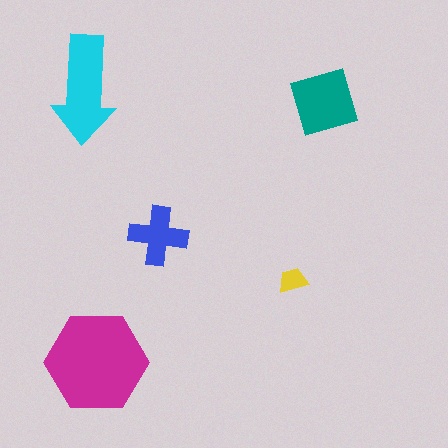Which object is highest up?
The cyan arrow is topmost.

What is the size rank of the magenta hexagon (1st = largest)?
1st.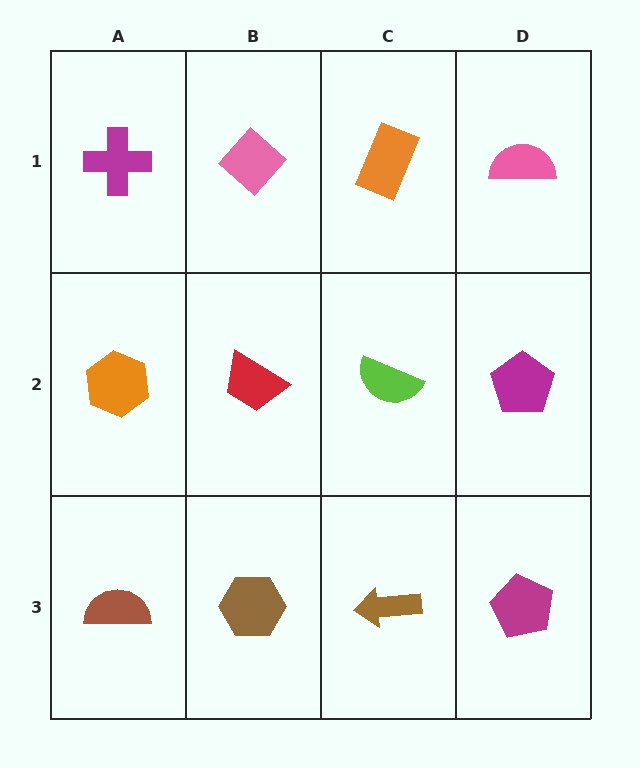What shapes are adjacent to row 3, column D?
A magenta pentagon (row 2, column D), a brown arrow (row 3, column C).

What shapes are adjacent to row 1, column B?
A red trapezoid (row 2, column B), a magenta cross (row 1, column A), an orange rectangle (row 1, column C).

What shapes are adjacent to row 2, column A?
A magenta cross (row 1, column A), a brown semicircle (row 3, column A), a red trapezoid (row 2, column B).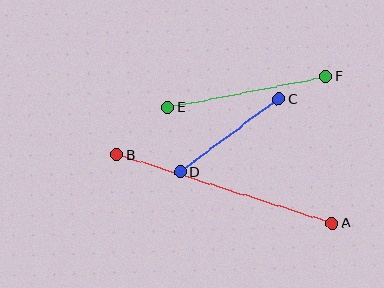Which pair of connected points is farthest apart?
Points A and B are farthest apart.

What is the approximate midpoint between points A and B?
The midpoint is at approximately (224, 189) pixels.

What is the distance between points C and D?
The distance is approximately 123 pixels.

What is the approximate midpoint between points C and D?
The midpoint is at approximately (229, 136) pixels.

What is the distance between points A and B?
The distance is approximately 226 pixels.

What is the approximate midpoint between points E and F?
The midpoint is at approximately (247, 92) pixels.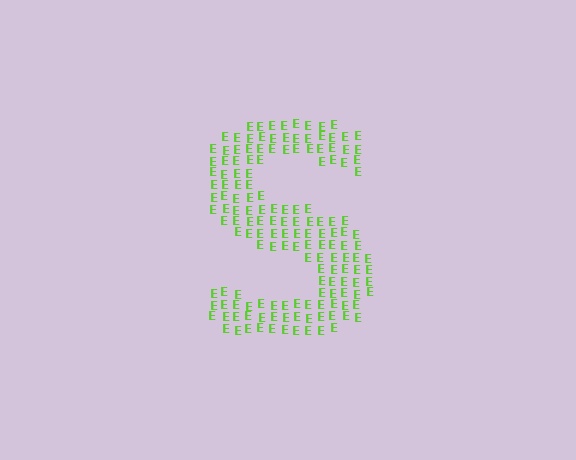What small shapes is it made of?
It is made of small letter E's.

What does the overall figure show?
The overall figure shows the letter S.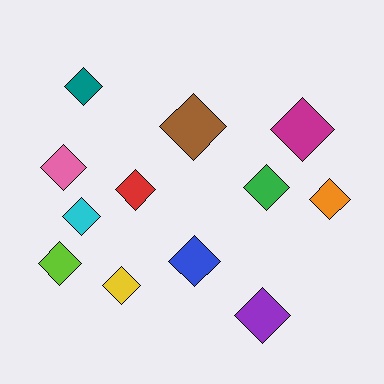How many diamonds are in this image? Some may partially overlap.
There are 12 diamonds.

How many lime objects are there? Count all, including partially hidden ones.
There is 1 lime object.